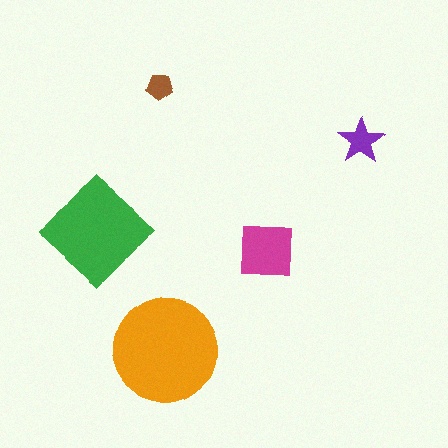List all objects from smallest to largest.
The brown pentagon, the purple star, the magenta square, the green diamond, the orange circle.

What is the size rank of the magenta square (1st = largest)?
3rd.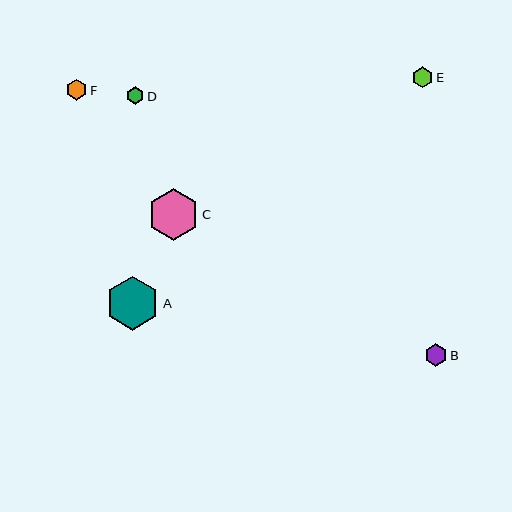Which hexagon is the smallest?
Hexagon D is the smallest with a size of approximately 17 pixels.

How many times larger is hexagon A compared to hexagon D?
Hexagon A is approximately 3.1 times the size of hexagon D.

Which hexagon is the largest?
Hexagon A is the largest with a size of approximately 54 pixels.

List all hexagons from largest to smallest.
From largest to smallest: A, C, B, F, E, D.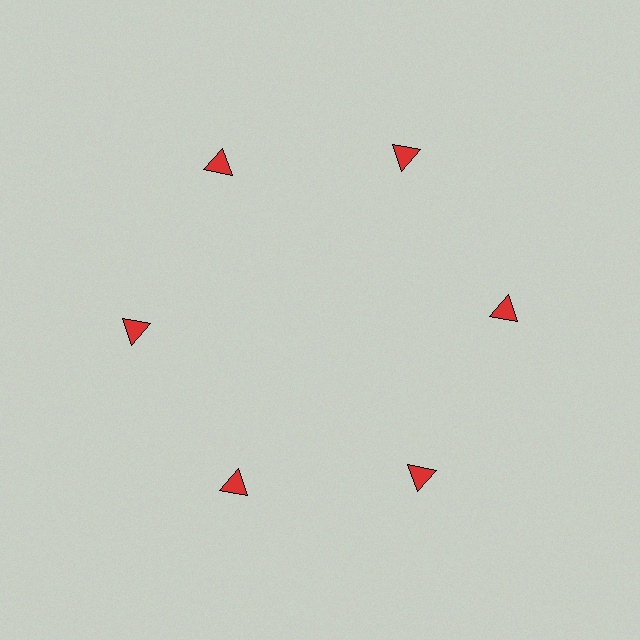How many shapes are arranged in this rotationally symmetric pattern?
There are 6 shapes, arranged in 6 groups of 1.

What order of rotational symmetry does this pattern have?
This pattern has 6-fold rotational symmetry.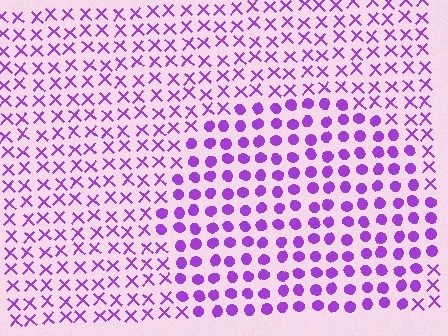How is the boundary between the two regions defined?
The boundary is defined by a change in element shape: circles inside vs. X marks outside. All elements share the same color and spacing.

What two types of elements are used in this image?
The image uses circles inside the circle region and X marks outside it.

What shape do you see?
I see a circle.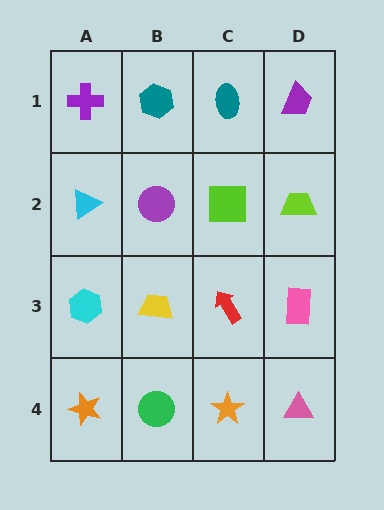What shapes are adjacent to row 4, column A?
A cyan hexagon (row 3, column A), a green circle (row 4, column B).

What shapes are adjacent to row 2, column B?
A teal hexagon (row 1, column B), a yellow trapezoid (row 3, column B), a cyan triangle (row 2, column A), a lime square (row 2, column C).